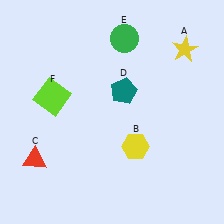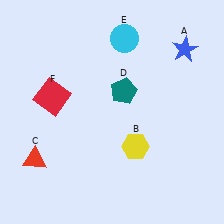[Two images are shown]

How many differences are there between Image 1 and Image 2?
There are 3 differences between the two images.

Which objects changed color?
A changed from yellow to blue. E changed from green to cyan. F changed from lime to red.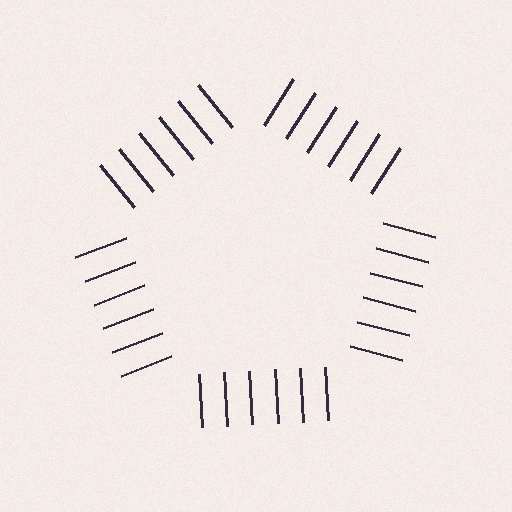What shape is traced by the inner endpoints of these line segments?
An illusory pentagon — the line segments terminate on its edges but no continuous stroke is drawn.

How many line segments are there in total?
30 — 6 along each of the 5 edges.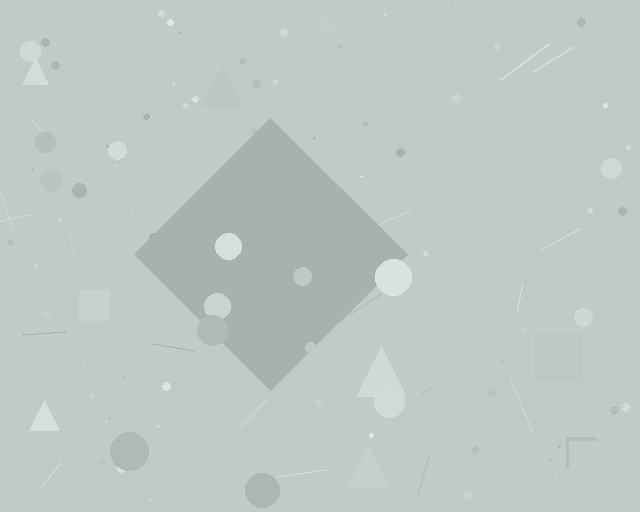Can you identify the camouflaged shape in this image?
The camouflaged shape is a diamond.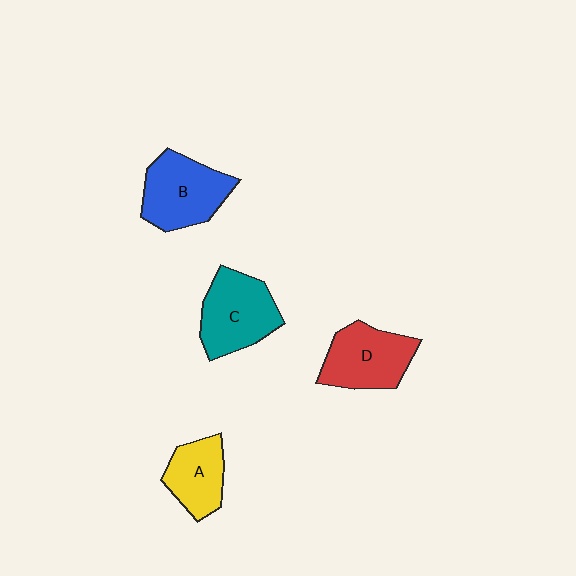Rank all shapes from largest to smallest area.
From largest to smallest: B (blue), C (teal), D (red), A (yellow).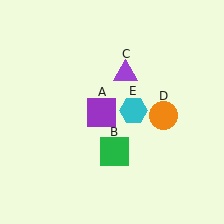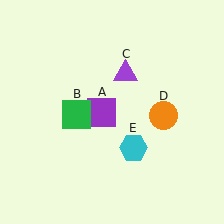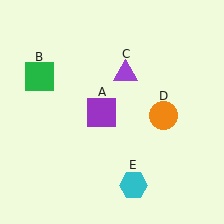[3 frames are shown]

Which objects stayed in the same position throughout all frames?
Purple square (object A) and purple triangle (object C) and orange circle (object D) remained stationary.